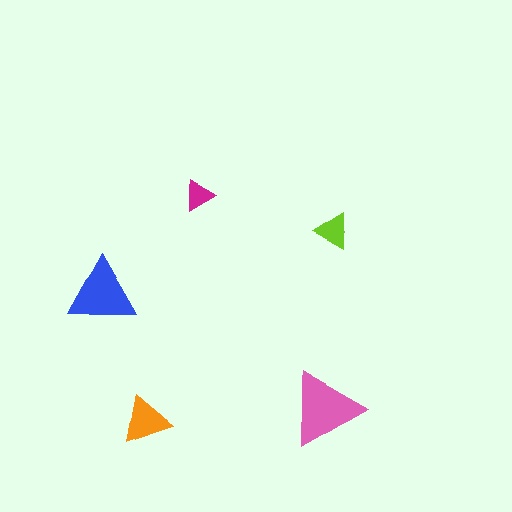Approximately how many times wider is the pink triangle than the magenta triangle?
About 2.5 times wider.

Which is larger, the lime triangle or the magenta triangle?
The lime one.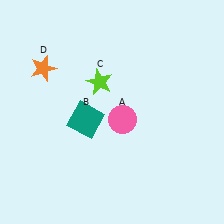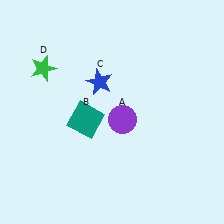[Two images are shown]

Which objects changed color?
A changed from pink to purple. C changed from lime to blue. D changed from orange to green.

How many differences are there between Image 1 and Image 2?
There are 3 differences between the two images.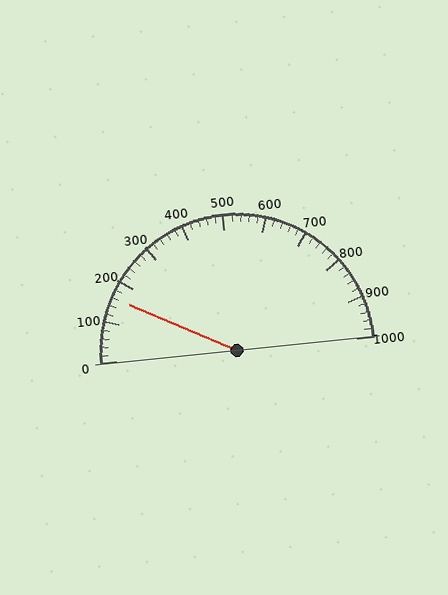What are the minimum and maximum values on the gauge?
The gauge ranges from 0 to 1000.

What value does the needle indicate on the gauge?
The needle indicates approximately 160.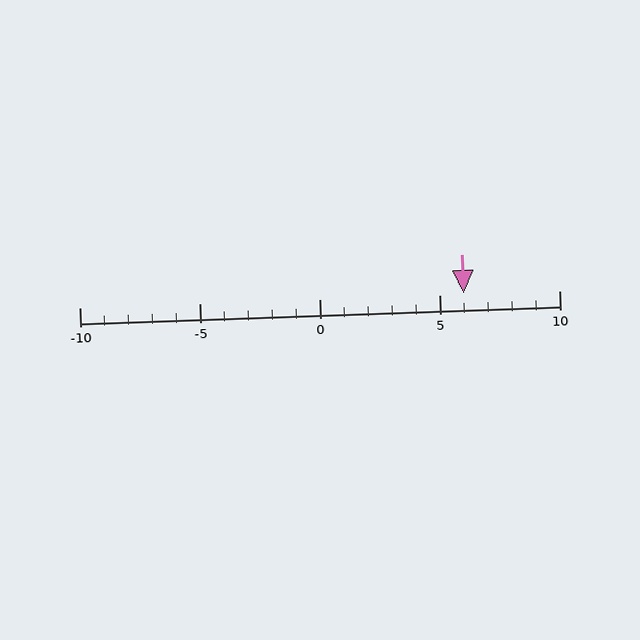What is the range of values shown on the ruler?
The ruler shows values from -10 to 10.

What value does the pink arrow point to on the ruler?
The pink arrow points to approximately 6.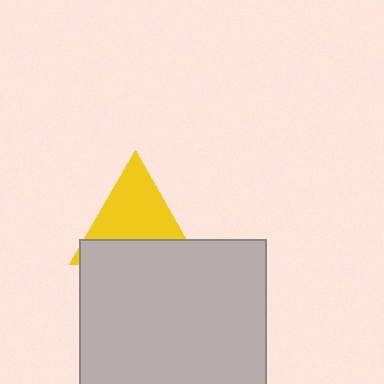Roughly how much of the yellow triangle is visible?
About half of it is visible (roughly 62%).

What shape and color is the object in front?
The object in front is a light gray square.